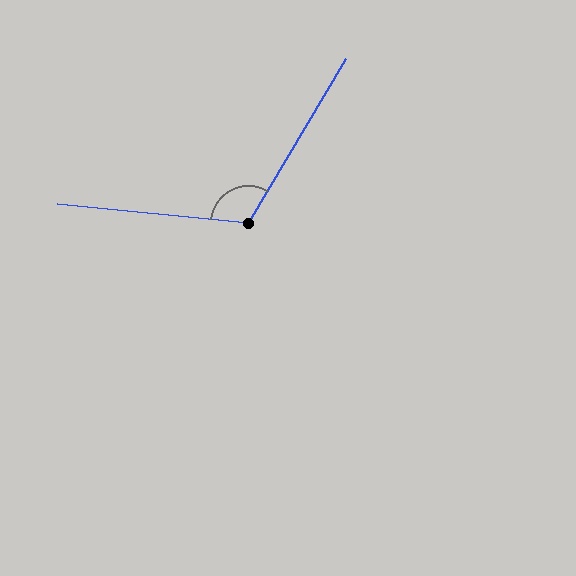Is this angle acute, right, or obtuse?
It is obtuse.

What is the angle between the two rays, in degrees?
Approximately 115 degrees.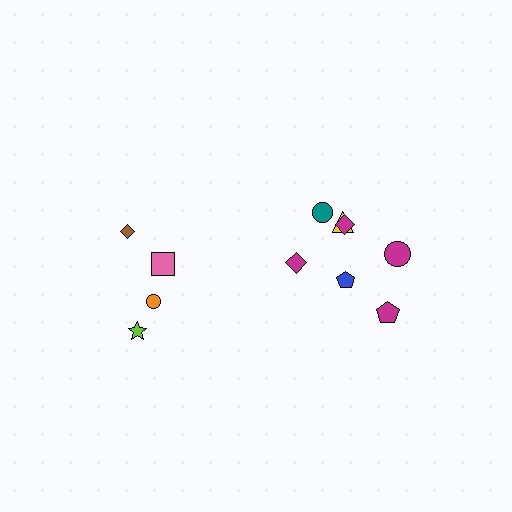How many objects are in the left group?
There are 4 objects.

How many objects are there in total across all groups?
There are 11 objects.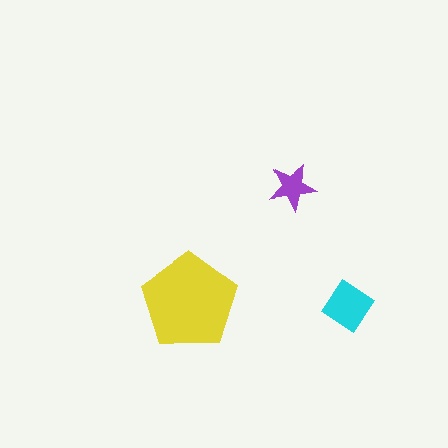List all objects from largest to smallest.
The yellow pentagon, the cyan diamond, the purple star.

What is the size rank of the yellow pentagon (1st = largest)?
1st.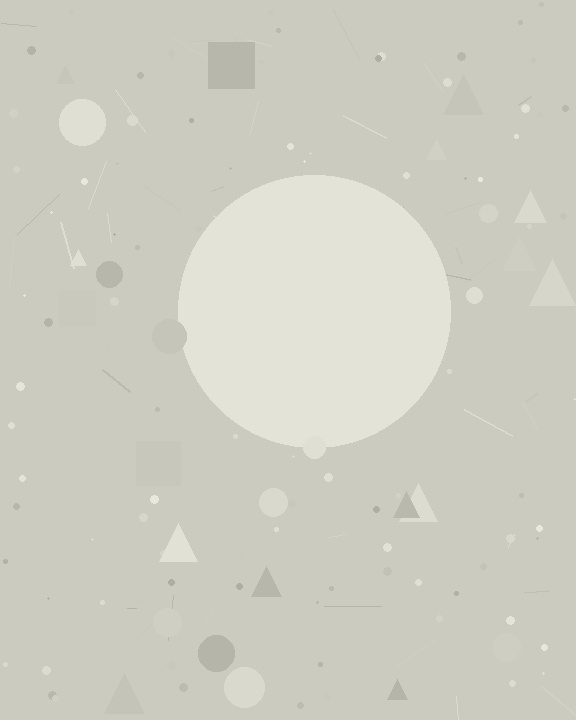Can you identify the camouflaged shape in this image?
The camouflaged shape is a circle.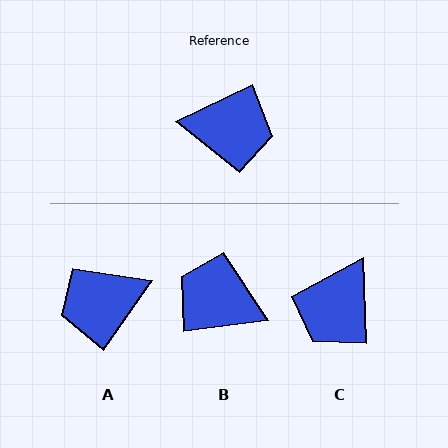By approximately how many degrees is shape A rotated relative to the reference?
Approximately 151 degrees clockwise.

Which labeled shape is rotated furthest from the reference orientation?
B, about 162 degrees away.